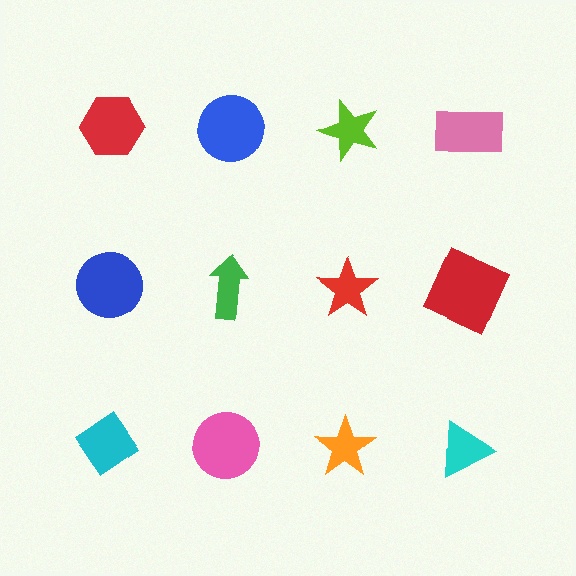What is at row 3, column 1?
A cyan diamond.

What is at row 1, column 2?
A blue circle.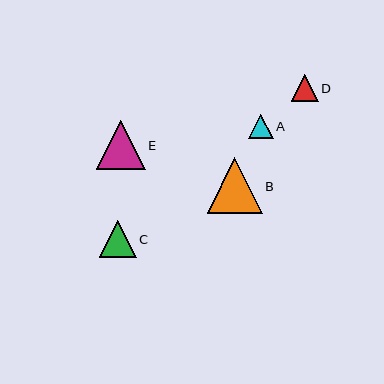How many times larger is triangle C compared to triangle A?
Triangle C is approximately 1.5 times the size of triangle A.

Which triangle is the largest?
Triangle B is the largest with a size of approximately 55 pixels.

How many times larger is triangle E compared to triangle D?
Triangle E is approximately 1.8 times the size of triangle D.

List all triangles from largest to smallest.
From largest to smallest: B, E, C, D, A.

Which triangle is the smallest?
Triangle A is the smallest with a size of approximately 25 pixels.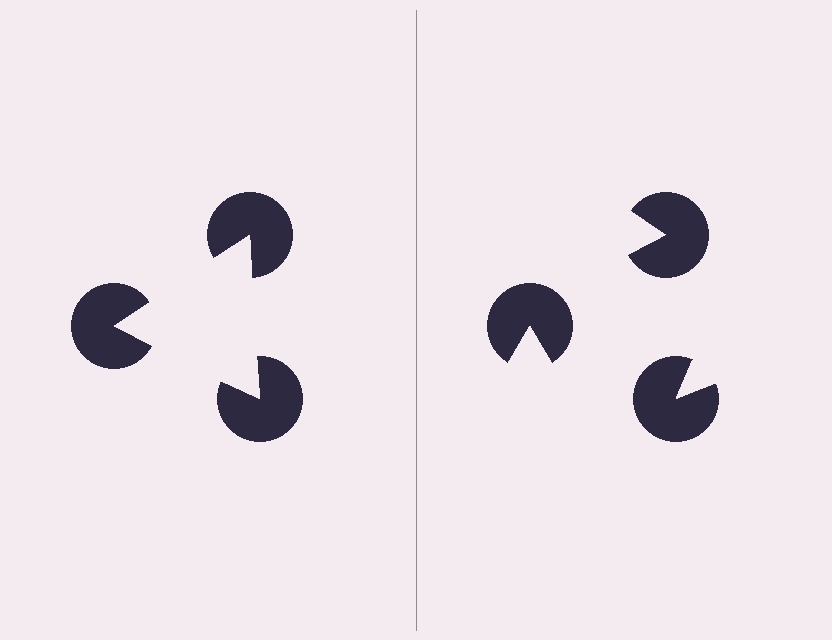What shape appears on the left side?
An illusory triangle.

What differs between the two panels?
The pac-man discs are positioned identically on both sides; only the wedge orientations differ. On the left they align to a triangle; on the right they are misaligned.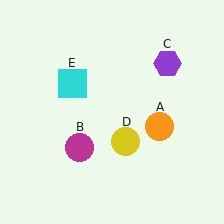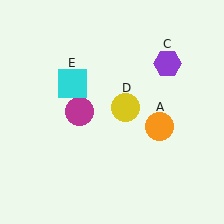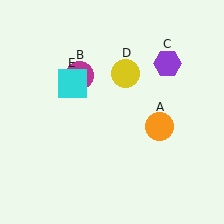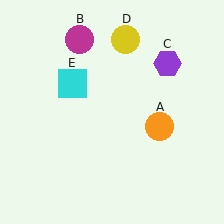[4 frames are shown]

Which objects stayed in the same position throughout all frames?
Orange circle (object A) and purple hexagon (object C) and cyan square (object E) remained stationary.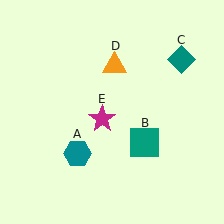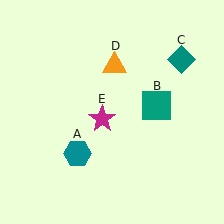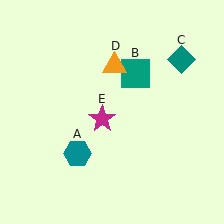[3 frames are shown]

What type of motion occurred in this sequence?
The teal square (object B) rotated counterclockwise around the center of the scene.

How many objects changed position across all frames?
1 object changed position: teal square (object B).